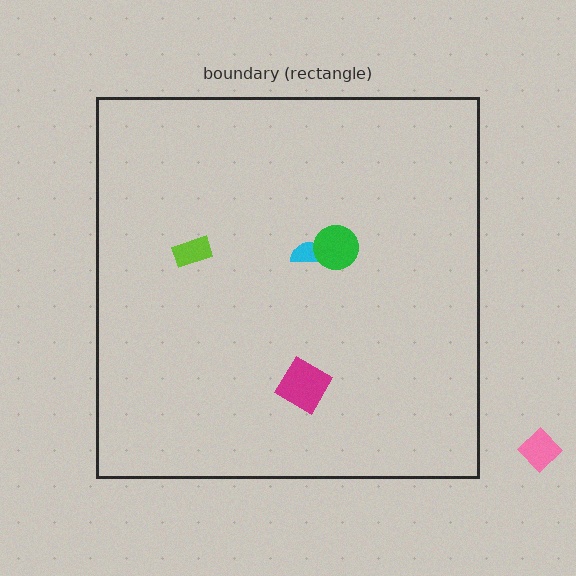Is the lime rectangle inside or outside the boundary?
Inside.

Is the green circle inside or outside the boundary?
Inside.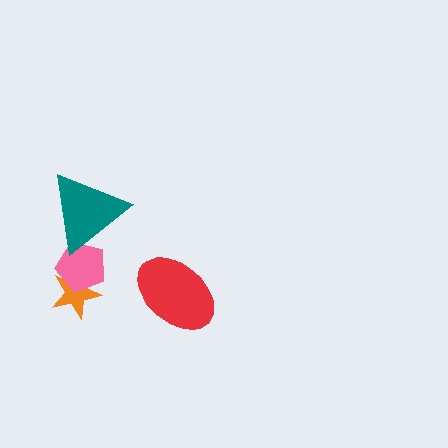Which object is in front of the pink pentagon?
The teal triangle is in front of the pink pentagon.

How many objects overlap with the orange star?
1 object overlaps with the orange star.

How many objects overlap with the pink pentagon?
2 objects overlap with the pink pentagon.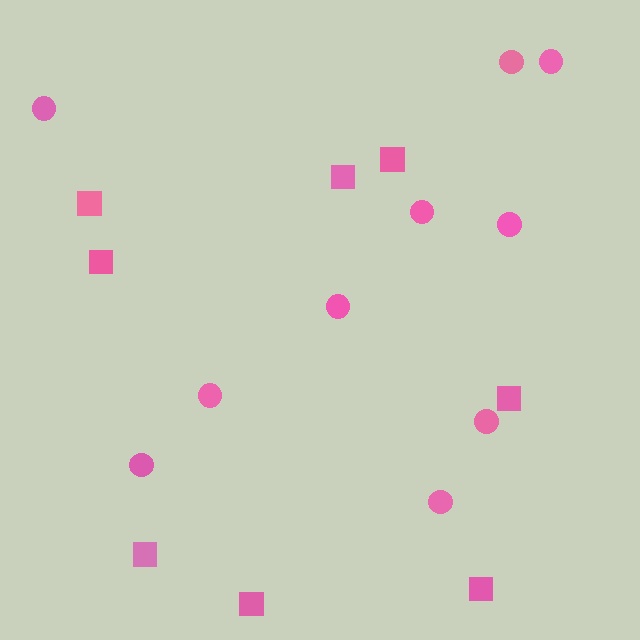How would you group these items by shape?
There are 2 groups: one group of circles (10) and one group of squares (8).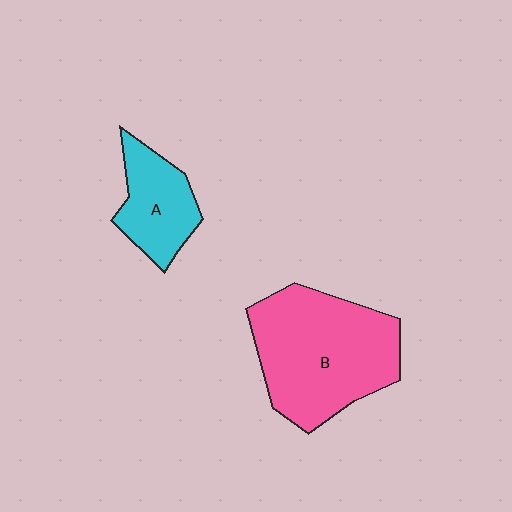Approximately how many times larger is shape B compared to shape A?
Approximately 2.2 times.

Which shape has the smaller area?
Shape A (cyan).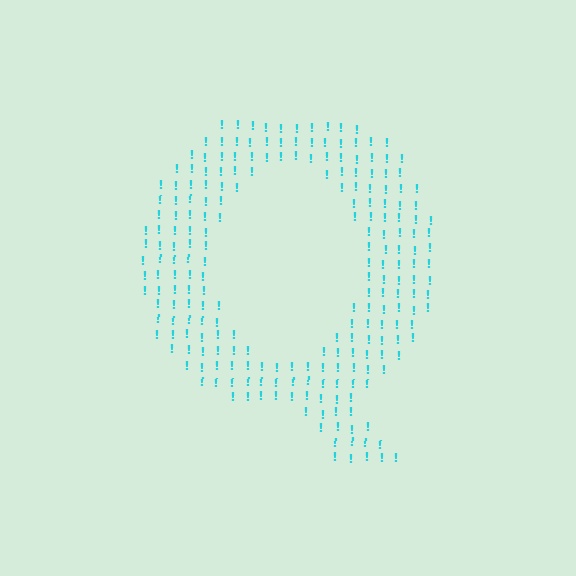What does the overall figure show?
The overall figure shows the letter Q.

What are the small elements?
The small elements are exclamation marks.